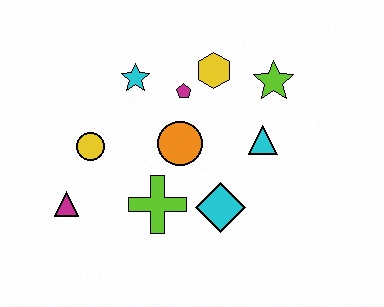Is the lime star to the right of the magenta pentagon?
Yes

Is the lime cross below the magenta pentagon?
Yes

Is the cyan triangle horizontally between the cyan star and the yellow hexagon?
No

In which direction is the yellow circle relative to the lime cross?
The yellow circle is to the left of the lime cross.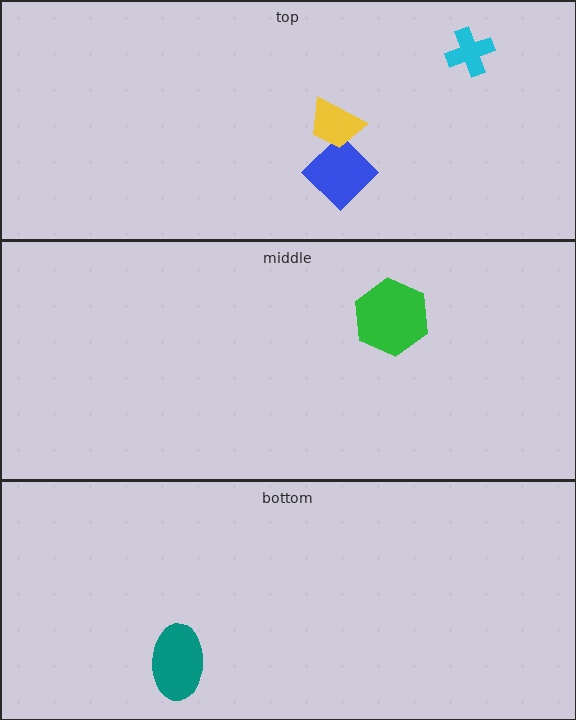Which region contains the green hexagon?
The middle region.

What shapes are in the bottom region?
The teal ellipse.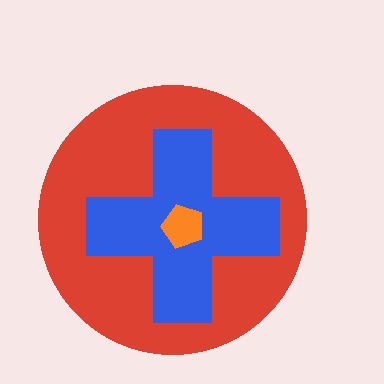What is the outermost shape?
The red circle.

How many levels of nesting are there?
3.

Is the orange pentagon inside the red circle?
Yes.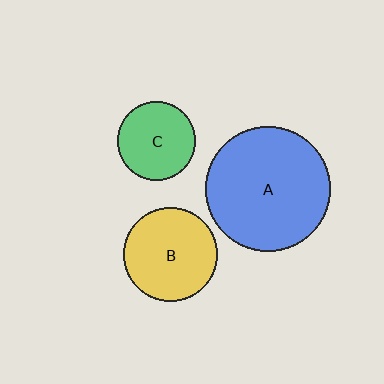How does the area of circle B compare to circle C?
Approximately 1.4 times.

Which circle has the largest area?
Circle A (blue).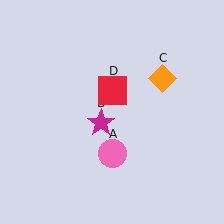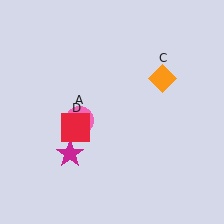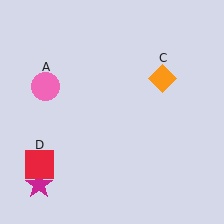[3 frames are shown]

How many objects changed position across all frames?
3 objects changed position: pink circle (object A), magenta star (object B), red square (object D).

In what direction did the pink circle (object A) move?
The pink circle (object A) moved up and to the left.